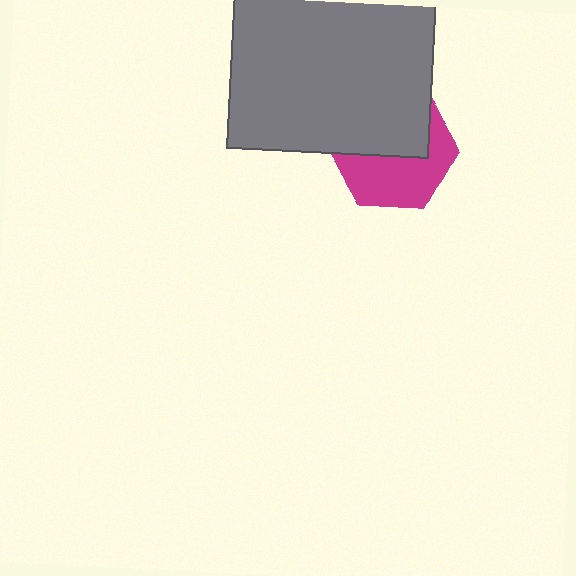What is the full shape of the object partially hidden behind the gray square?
The partially hidden object is a magenta hexagon.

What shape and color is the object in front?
The object in front is a gray square.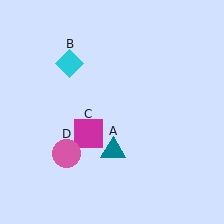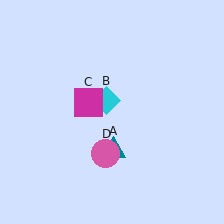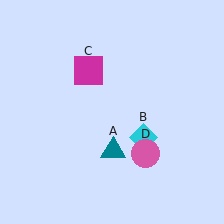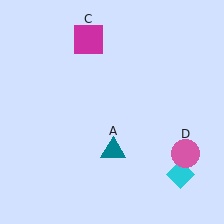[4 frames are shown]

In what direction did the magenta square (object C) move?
The magenta square (object C) moved up.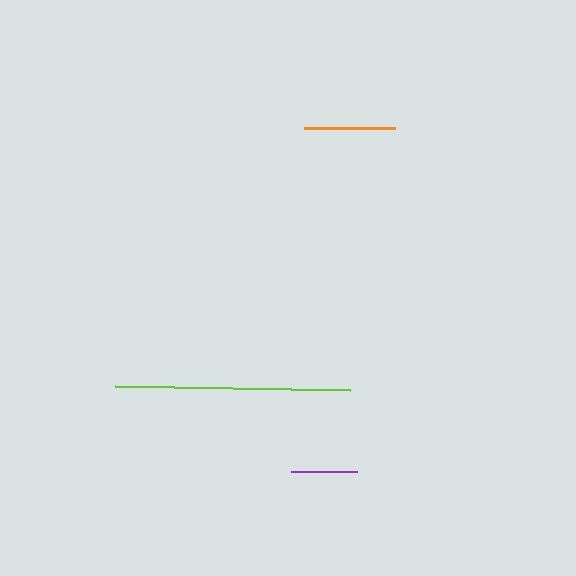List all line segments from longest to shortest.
From longest to shortest: lime, orange, purple.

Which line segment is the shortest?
The purple line is the shortest at approximately 66 pixels.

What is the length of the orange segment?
The orange segment is approximately 92 pixels long.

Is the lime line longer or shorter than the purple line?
The lime line is longer than the purple line.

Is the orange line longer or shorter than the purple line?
The orange line is longer than the purple line.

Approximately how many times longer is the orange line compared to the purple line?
The orange line is approximately 1.4 times the length of the purple line.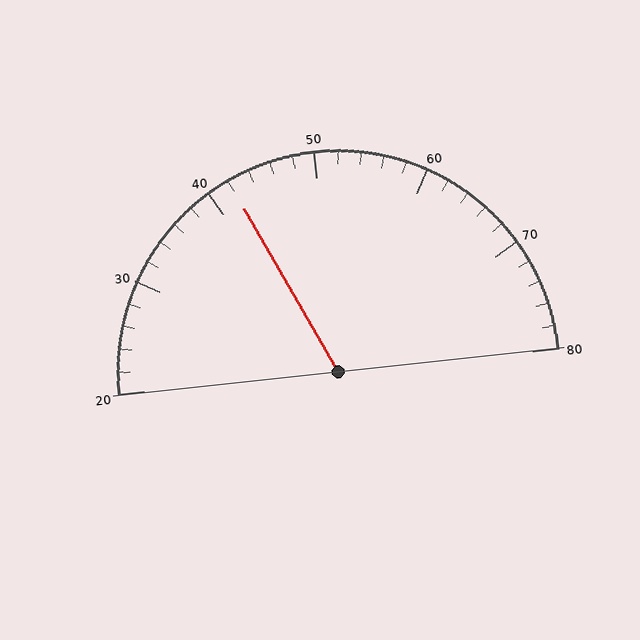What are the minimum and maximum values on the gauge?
The gauge ranges from 20 to 80.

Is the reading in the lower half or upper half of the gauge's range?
The reading is in the lower half of the range (20 to 80).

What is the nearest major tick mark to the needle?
The nearest major tick mark is 40.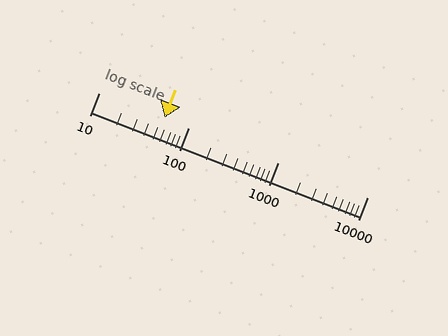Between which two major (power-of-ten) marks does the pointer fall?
The pointer is between 10 and 100.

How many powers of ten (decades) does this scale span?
The scale spans 3 decades, from 10 to 10000.